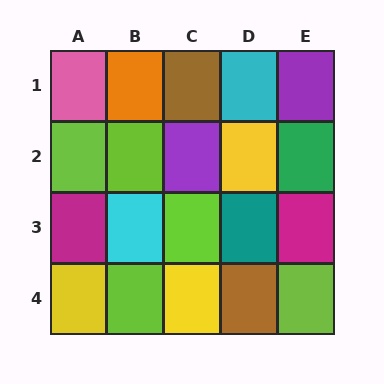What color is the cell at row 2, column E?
Green.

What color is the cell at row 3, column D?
Teal.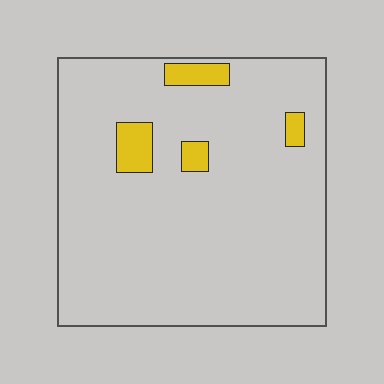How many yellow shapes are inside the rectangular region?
4.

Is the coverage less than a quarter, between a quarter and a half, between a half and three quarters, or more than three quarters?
Less than a quarter.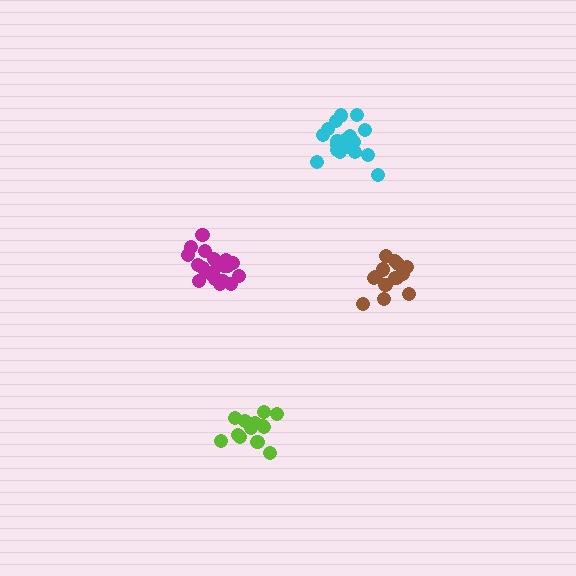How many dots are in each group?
Group 1: 14 dots, Group 2: 14 dots, Group 3: 19 dots, Group 4: 20 dots (67 total).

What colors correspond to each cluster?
The clusters are colored: brown, lime, cyan, magenta.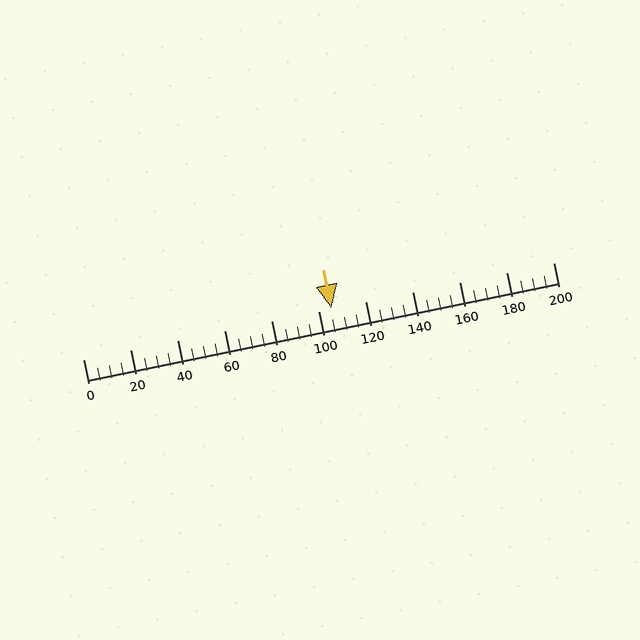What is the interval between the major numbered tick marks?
The major tick marks are spaced 20 units apart.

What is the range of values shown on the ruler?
The ruler shows values from 0 to 200.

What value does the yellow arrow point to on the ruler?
The yellow arrow points to approximately 106.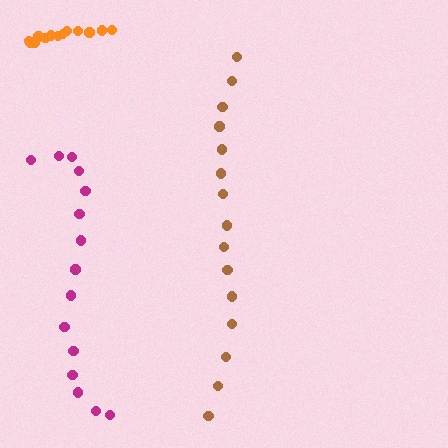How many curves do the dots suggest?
There are 3 distinct paths.